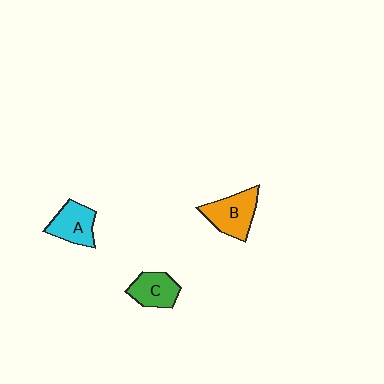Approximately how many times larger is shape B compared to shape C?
Approximately 1.3 times.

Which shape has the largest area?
Shape B (orange).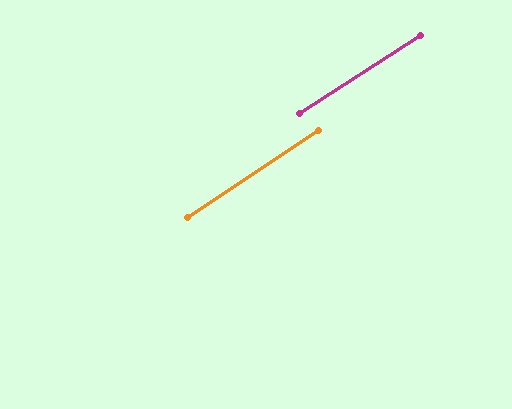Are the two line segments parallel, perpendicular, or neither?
Parallel — their directions differ by only 0.7°.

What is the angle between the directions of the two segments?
Approximately 1 degree.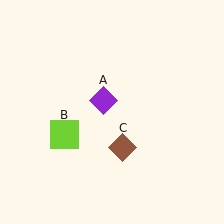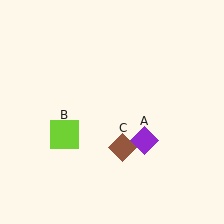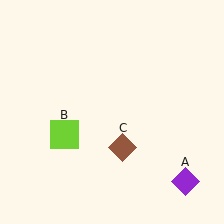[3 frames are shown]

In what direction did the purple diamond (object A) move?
The purple diamond (object A) moved down and to the right.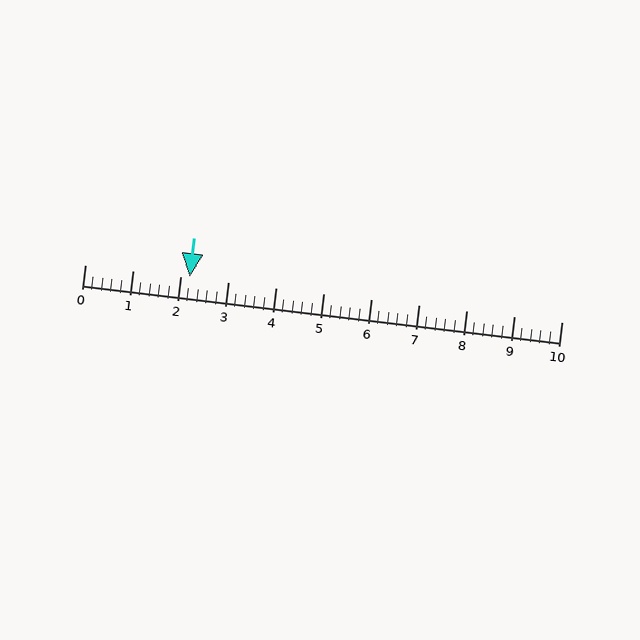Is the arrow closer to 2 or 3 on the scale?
The arrow is closer to 2.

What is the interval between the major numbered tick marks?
The major tick marks are spaced 1 units apart.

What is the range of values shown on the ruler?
The ruler shows values from 0 to 10.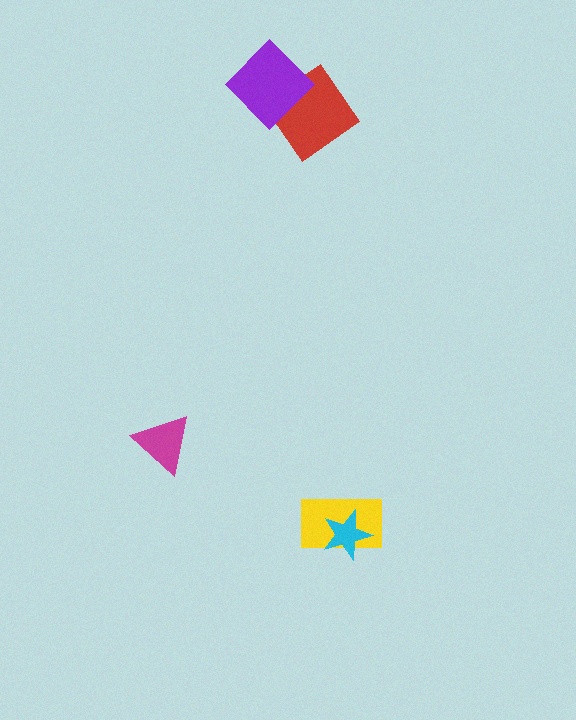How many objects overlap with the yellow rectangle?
1 object overlaps with the yellow rectangle.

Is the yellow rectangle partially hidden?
Yes, it is partially covered by another shape.